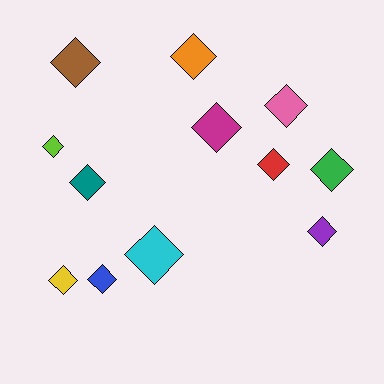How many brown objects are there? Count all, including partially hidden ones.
There is 1 brown object.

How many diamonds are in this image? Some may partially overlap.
There are 12 diamonds.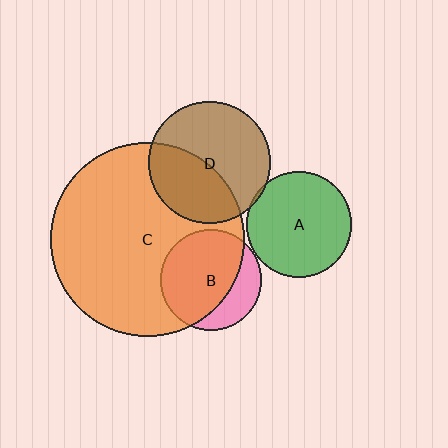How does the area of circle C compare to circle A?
Approximately 3.4 times.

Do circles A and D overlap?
Yes.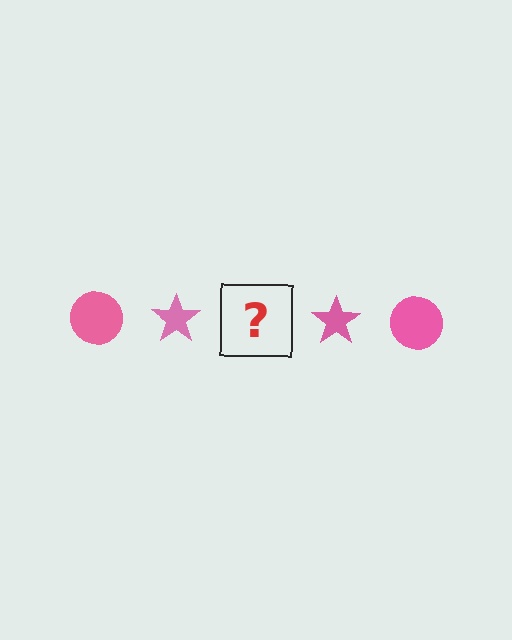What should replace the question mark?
The question mark should be replaced with a pink circle.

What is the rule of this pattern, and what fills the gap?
The rule is that the pattern cycles through circle, star shapes in pink. The gap should be filled with a pink circle.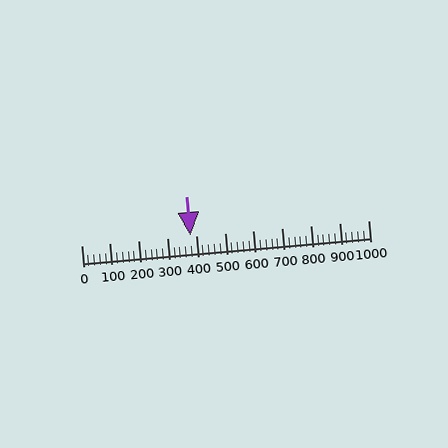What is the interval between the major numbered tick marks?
The major tick marks are spaced 100 units apart.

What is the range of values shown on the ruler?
The ruler shows values from 0 to 1000.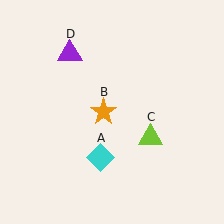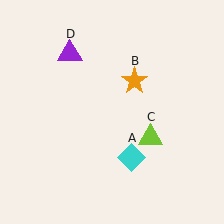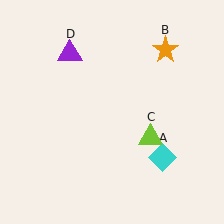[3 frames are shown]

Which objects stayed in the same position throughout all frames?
Lime triangle (object C) and purple triangle (object D) remained stationary.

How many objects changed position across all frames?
2 objects changed position: cyan diamond (object A), orange star (object B).